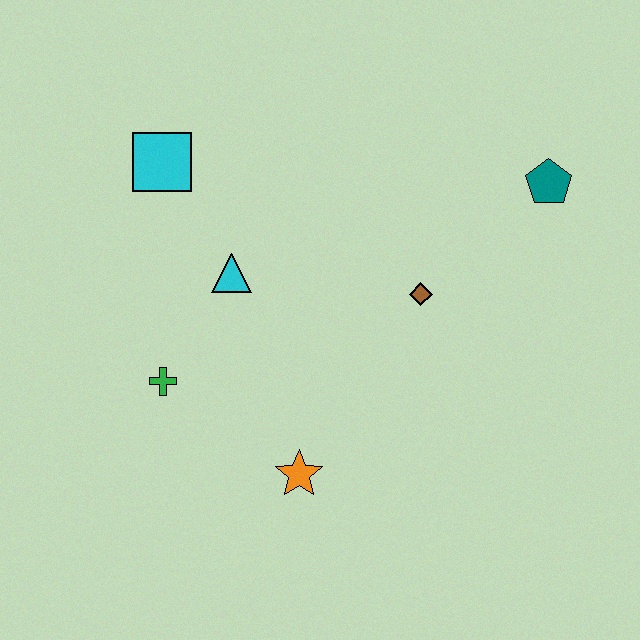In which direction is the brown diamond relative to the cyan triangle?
The brown diamond is to the right of the cyan triangle.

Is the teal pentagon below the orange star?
No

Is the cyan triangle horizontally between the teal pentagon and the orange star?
No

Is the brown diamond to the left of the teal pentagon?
Yes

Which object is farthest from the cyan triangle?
The teal pentagon is farthest from the cyan triangle.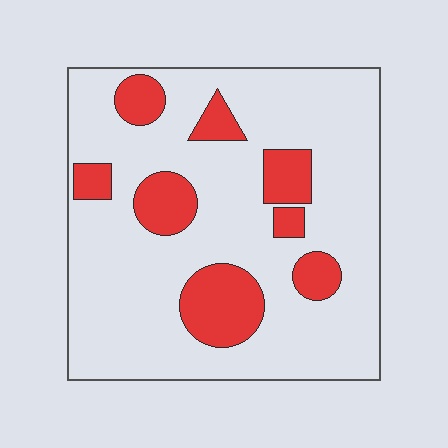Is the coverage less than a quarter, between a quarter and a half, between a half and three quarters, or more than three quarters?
Less than a quarter.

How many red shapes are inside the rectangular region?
8.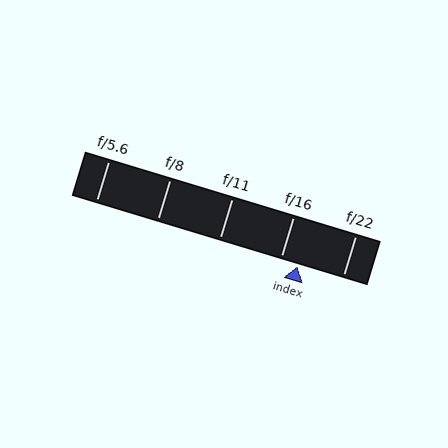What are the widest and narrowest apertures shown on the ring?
The widest aperture shown is f/5.6 and the narrowest is f/22.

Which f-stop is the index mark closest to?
The index mark is closest to f/16.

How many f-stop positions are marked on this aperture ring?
There are 5 f-stop positions marked.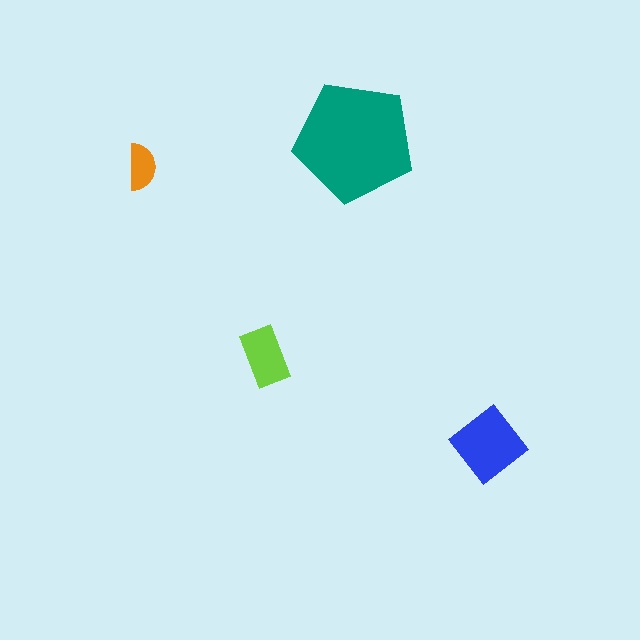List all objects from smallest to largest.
The orange semicircle, the lime rectangle, the blue diamond, the teal pentagon.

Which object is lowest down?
The blue diamond is bottommost.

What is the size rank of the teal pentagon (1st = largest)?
1st.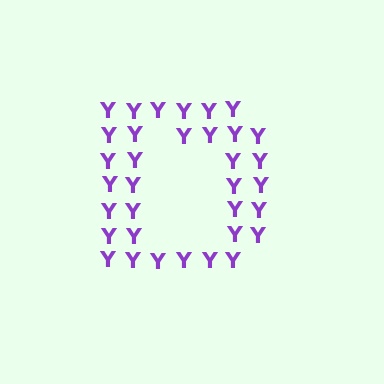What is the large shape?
The large shape is the letter D.